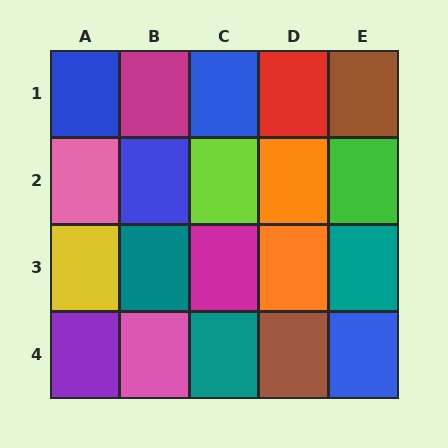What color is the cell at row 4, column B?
Pink.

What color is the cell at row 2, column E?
Green.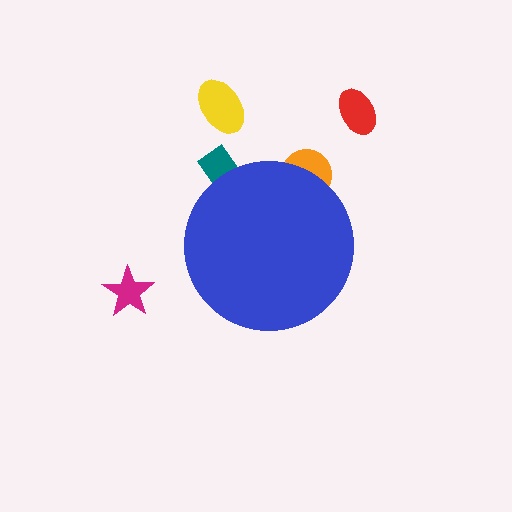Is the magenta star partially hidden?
No, the magenta star is fully visible.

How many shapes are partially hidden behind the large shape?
2 shapes are partially hidden.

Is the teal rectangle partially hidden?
Yes, the teal rectangle is partially hidden behind the blue circle.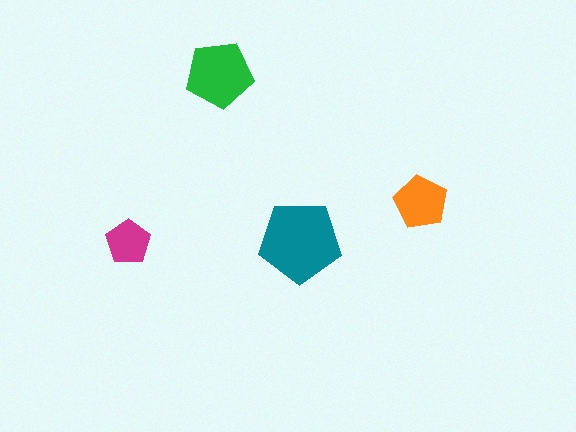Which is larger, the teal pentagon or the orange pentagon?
The teal one.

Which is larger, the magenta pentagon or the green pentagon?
The green one.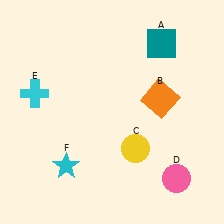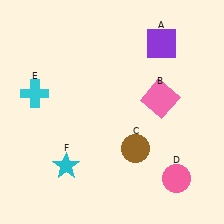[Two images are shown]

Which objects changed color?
A changed from teal to purple. B changed from orange to pink. C changed from yellow to brown.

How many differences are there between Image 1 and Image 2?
There are 3 differences between the two images.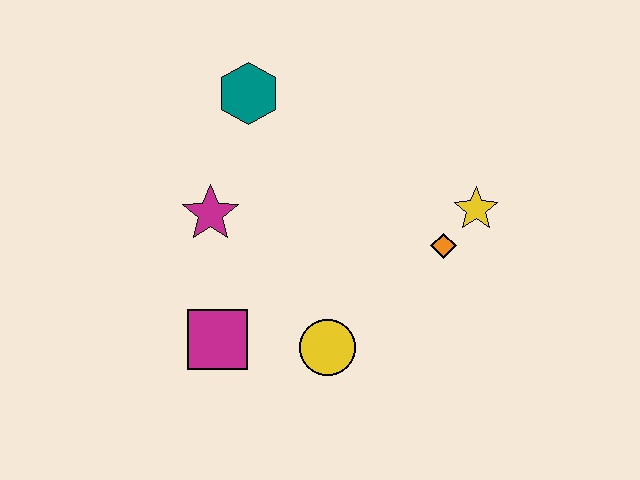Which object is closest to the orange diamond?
The yellow star is closest to the orange diamond.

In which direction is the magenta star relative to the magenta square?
The magenta star is above the magenta square.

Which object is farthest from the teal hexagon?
The yellow circle is farthest from the teal hexagon.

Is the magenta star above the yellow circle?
Yes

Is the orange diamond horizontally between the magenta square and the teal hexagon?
No